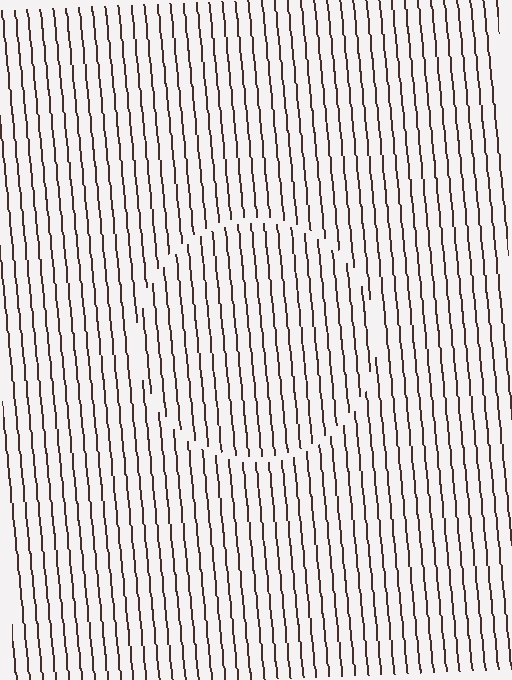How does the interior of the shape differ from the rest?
The interior of the shape contains the same grating, shifted by half a period — the contour is defined by the phase discontinuity where line-ends from the inner and outer gratings abut.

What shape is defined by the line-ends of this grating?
An illusory circle. The interior of the shape contains the same grating, shifted by half a period — the contour is defined by the phase discontinuity where line-ends from the inner and outer gratings abut.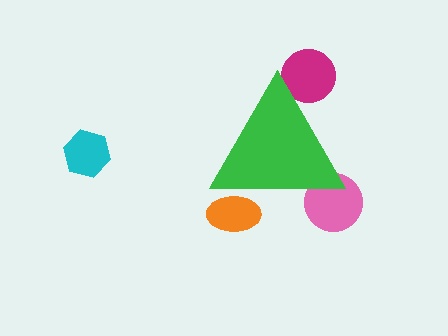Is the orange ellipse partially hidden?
Yes, the orange ellipse is partially hidden behind the green triangle.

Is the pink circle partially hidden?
Yes, the pink circle is partially hidden behind the green triangle.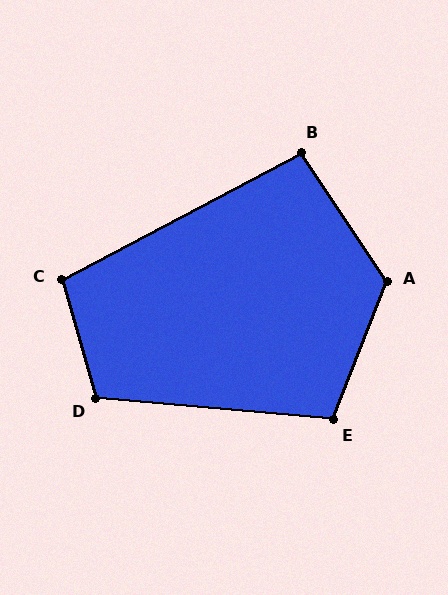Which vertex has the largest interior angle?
A, at approximately 125 degrees.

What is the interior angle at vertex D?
Approximately 111 degrees (obtuse).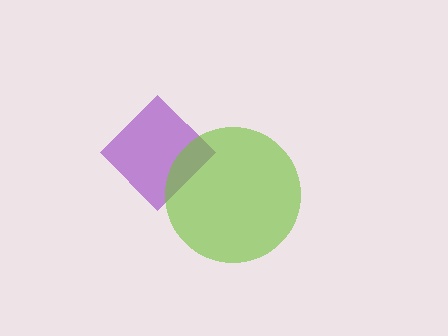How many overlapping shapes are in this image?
There are 2 overlapping shapes in the image.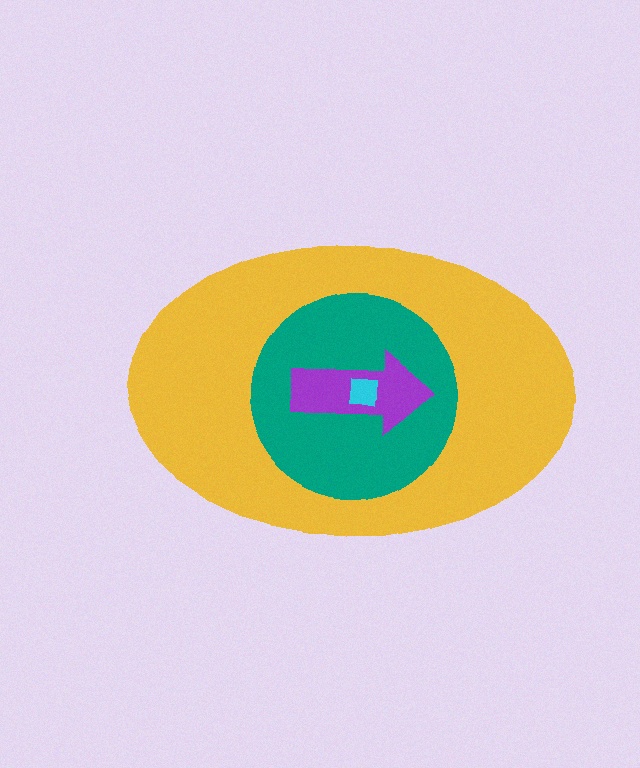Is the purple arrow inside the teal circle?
Yes.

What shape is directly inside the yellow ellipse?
The teal circle.